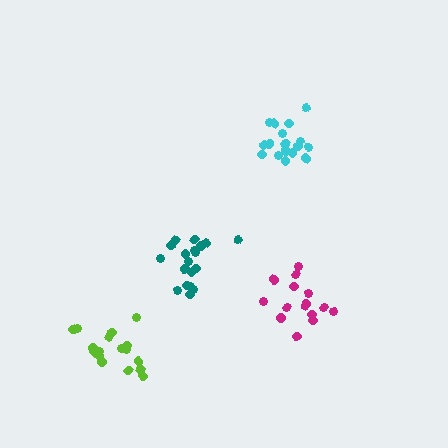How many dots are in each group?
Group 1: 18 dots, Group 2: 15 dots, Group 3: 20 dots, Group 4: 19 dots (72 total).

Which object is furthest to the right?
The magenta cluster is rightmost.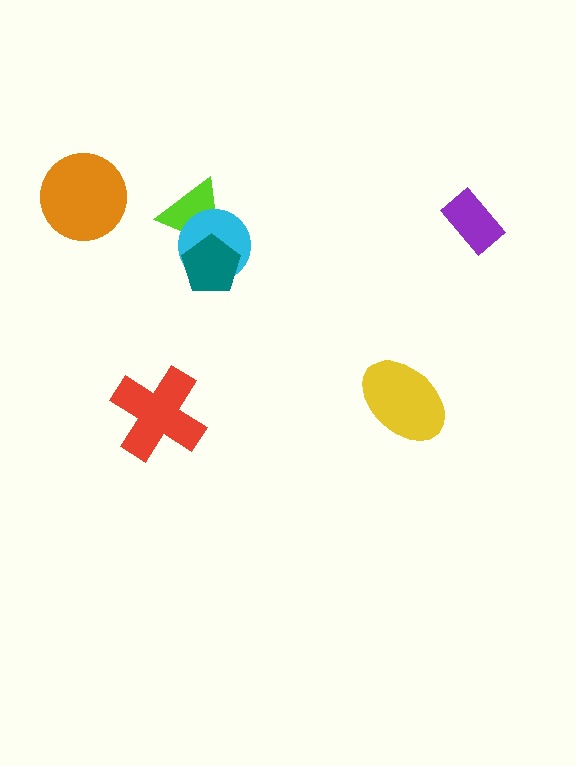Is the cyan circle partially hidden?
Yes, it is partially covered by another shape.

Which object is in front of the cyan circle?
The teal pentagon is in front of the cyan circle.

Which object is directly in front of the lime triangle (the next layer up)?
The cyan circle is directly in front of the lime triangle.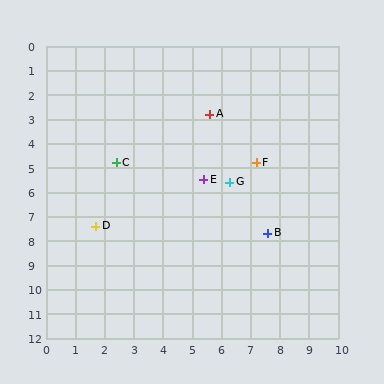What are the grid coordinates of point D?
Point D is at approximately (1.7, 7.4).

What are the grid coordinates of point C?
Point C is at approximately (2.4, 4.8).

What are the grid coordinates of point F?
Point F is at approximately (7.2, 4.8).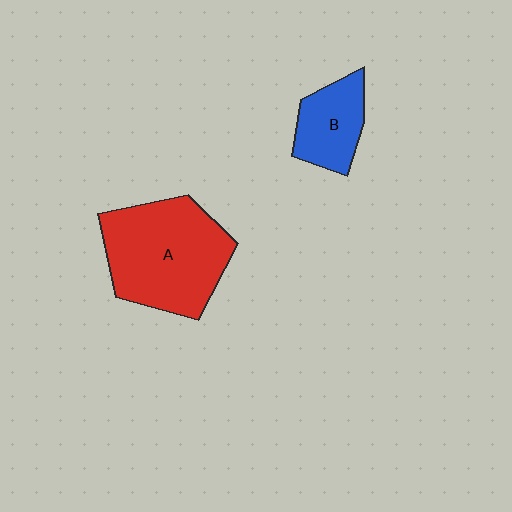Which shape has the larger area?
Shape A (red).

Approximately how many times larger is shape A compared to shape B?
Approximately 2.2 times.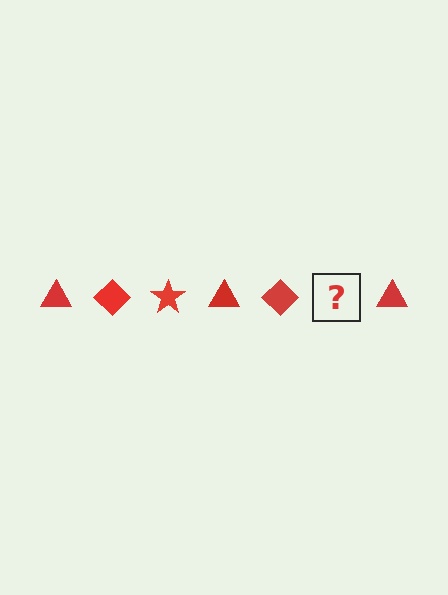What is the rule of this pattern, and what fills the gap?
The rule is that the pattern cycles through triangle, diamond, star shapes in red. The gap should be filled with a red star.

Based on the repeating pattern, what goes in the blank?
The blank should be a red star.